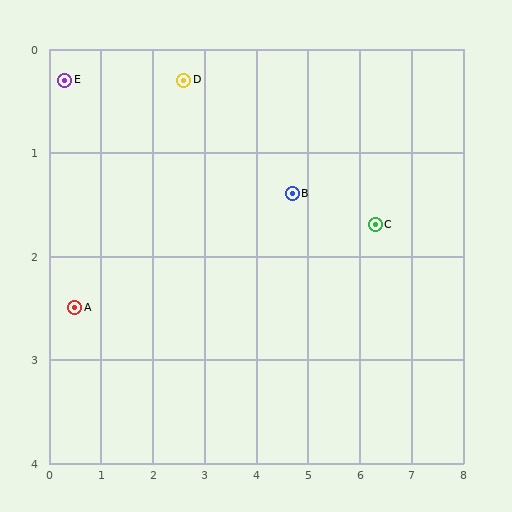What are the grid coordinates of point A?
Point A is at approximately (0.5, 2.5).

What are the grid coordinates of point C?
Point C is at approximately (6.3, 1.7).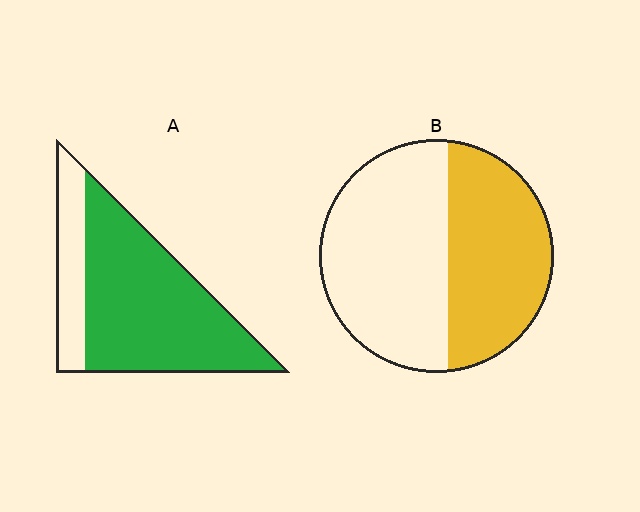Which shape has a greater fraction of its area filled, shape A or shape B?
Shape A.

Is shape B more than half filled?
No.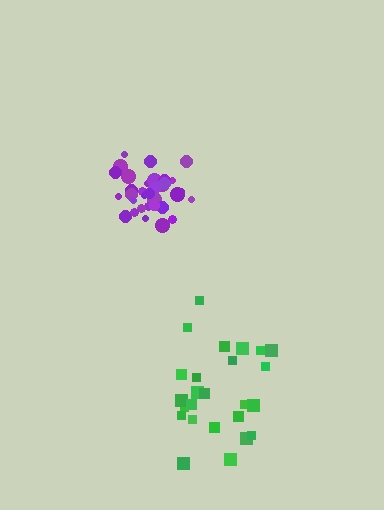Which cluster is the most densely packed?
Purple.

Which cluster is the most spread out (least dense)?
Green.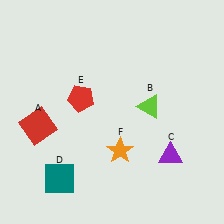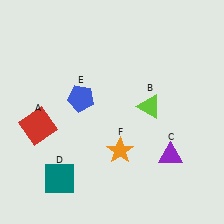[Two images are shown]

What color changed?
The pentagon (E) changed from red in Image 1 to blue in Image 2.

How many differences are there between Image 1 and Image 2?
There is 1 difference between the two images.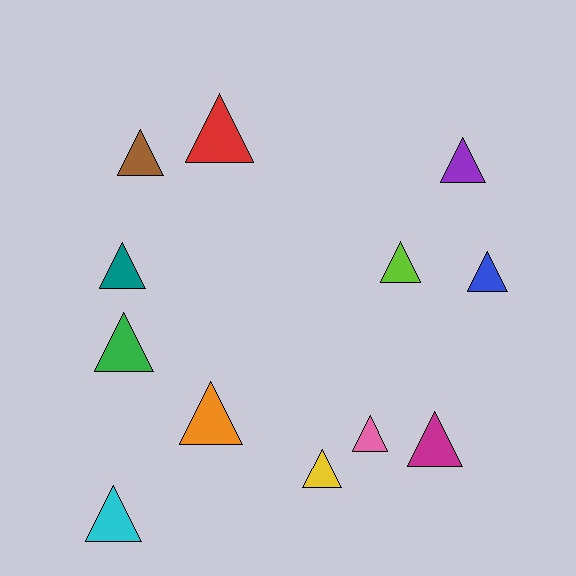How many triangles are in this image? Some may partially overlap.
There are 12 triangles.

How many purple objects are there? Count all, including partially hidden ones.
There is 1 purple object.